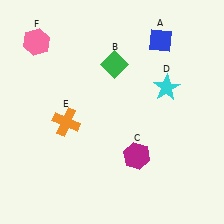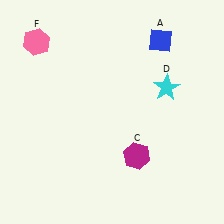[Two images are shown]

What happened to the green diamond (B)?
The green diamond (B) was removed in Image 2. It was in the top-right area of Image 1.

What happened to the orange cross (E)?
The orange cross (E) was removed in Image 2. It was in the bottom-left area of Image 1.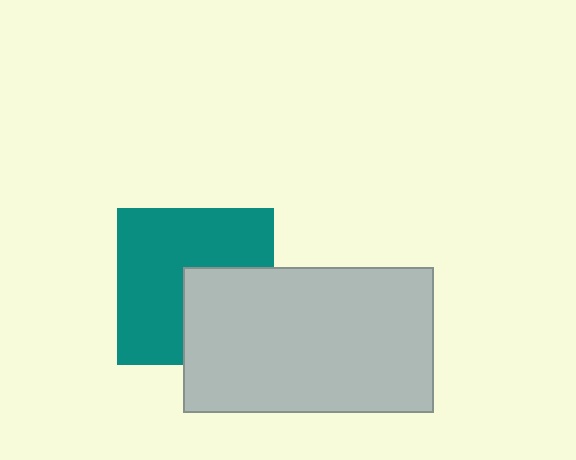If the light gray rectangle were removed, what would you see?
You would see the complete teal square.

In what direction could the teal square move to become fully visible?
The teal square could move toward the upper-left. That would shift it out from behind the light gray rectangle entirely.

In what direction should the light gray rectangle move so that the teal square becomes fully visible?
The light gray rectangle should move toward the lower-right. That is the shortest direction to clear the overlap and leave the teal square fully visible.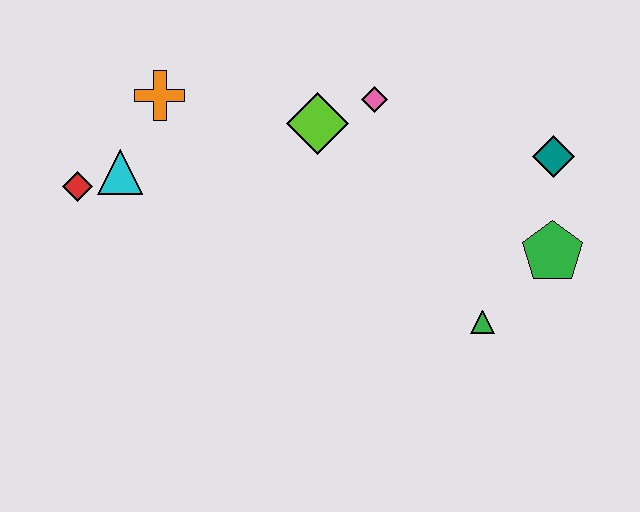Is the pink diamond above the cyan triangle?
Yes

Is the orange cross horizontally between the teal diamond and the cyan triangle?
Yes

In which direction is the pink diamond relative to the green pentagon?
The pink diamond is to the left of the green pentagon.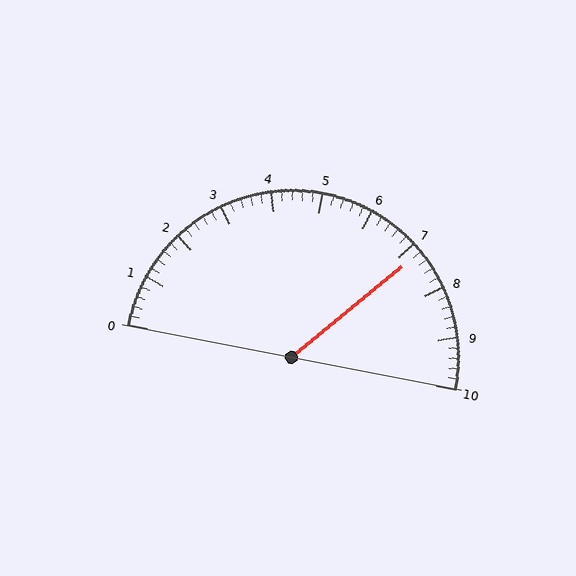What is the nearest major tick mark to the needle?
The nearest major tick mark is 7.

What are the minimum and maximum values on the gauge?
The gauge ranges from 0 to 10.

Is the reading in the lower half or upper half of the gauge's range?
The reading is in the upper half of the range (0 to 10).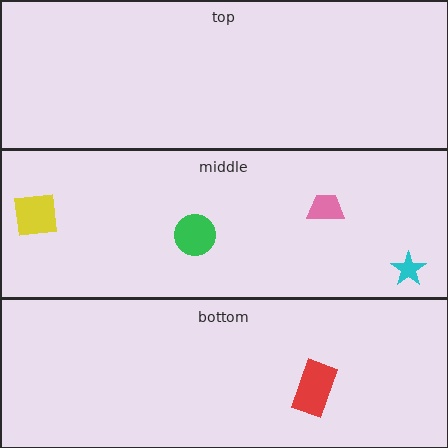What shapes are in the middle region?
The green circle, the cyan star, the yellow square, the pink trapezoid.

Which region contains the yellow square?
The middle region.